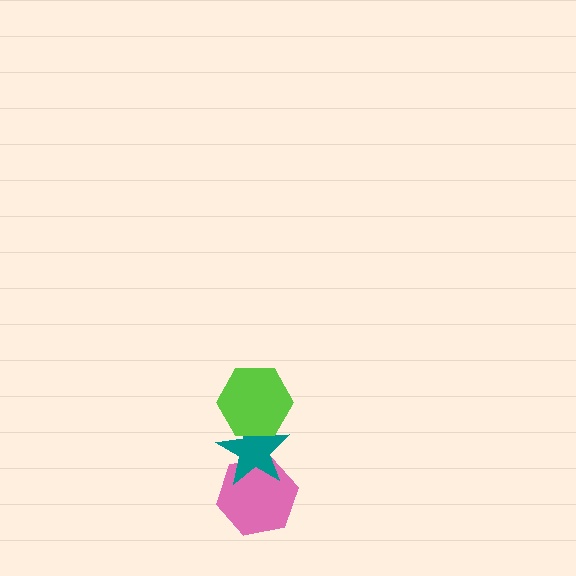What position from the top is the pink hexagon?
The pink hexagon is 3rd from the top.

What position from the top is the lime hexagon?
The lime hexagon is 1st from the top.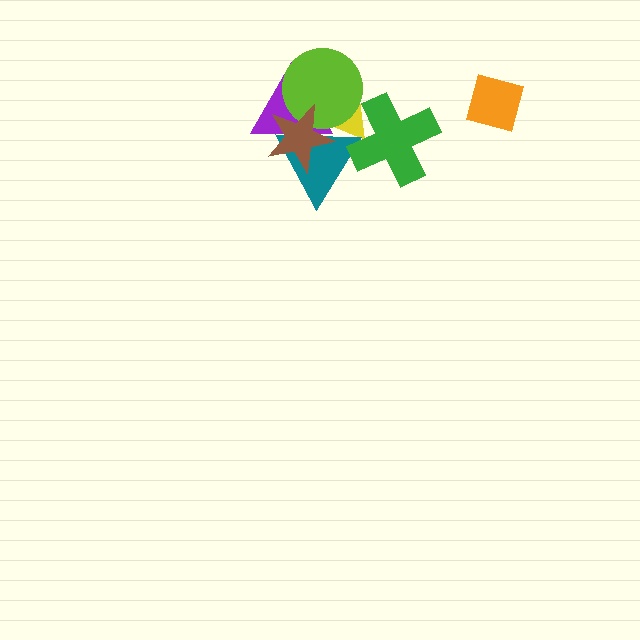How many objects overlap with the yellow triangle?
5 objects overlap with the yellow triangle.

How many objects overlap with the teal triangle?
5 objects overlap with the teal triangle.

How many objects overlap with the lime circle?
4 objects overlap with the lime circle.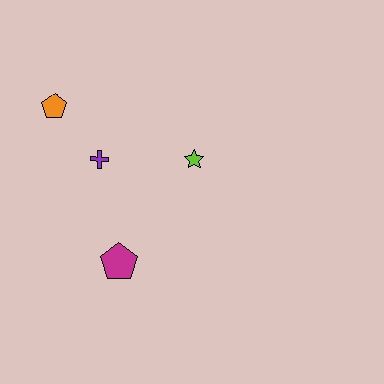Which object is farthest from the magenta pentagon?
The orange pentagon is farthest from the magenta pentagon.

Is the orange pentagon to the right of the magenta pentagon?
No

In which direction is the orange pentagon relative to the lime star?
The orange pentagon is to the left of the lime star.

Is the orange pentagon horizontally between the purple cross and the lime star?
No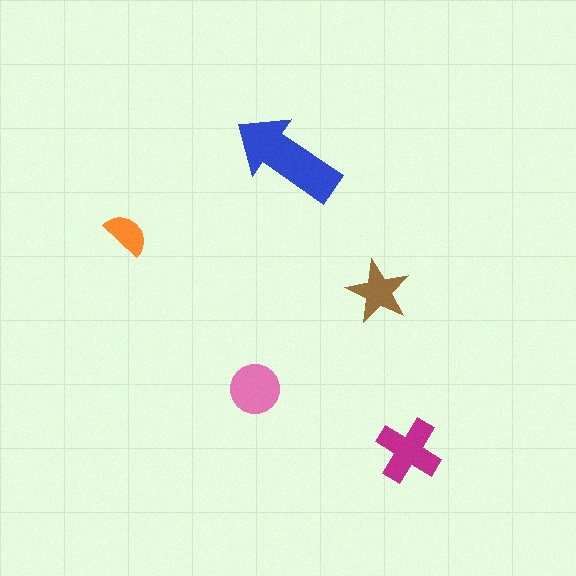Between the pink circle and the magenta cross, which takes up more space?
The magenta cross.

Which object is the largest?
The blue arrow.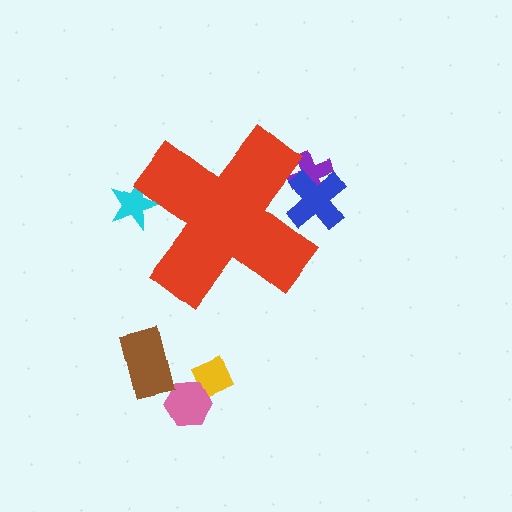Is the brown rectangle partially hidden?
No, the brown rectangle is fully visible.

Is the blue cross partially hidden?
Yes, the blue cross is partially hidden behind the red cross.